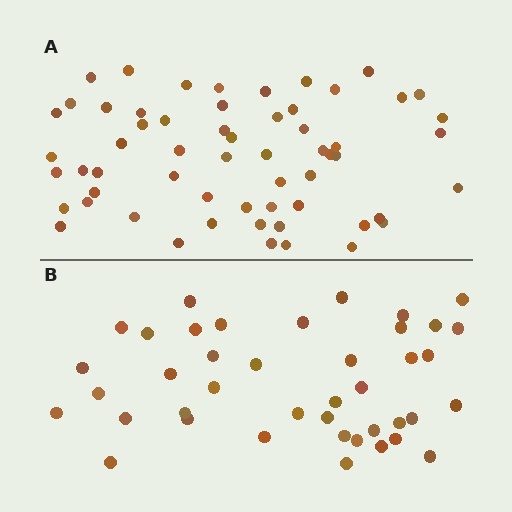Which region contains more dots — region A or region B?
Region A (the top region) has more dots.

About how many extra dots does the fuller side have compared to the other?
Region A has approximately 20 more dots than region B.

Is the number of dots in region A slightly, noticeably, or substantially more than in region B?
Region A has noticeably more, but not dramatically so. The ratio is roughly 1.4 to 1.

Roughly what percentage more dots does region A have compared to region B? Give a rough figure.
About 45% more.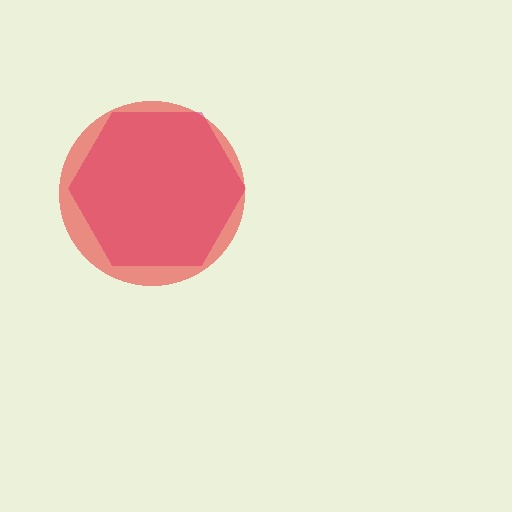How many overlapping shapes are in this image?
There are 2 overlapping shapes in the image.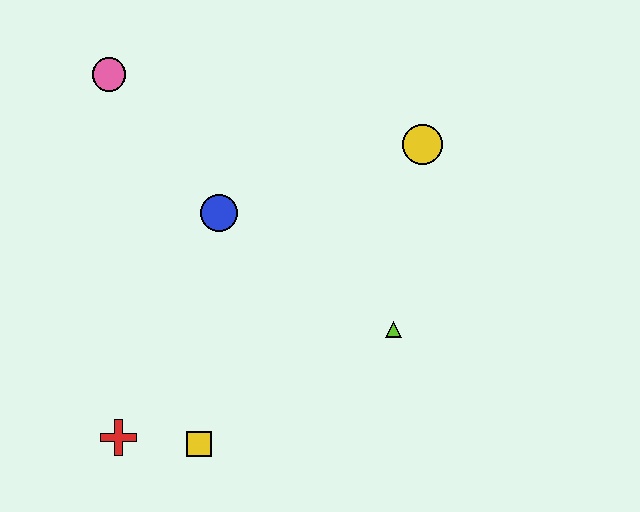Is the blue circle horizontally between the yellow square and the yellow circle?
Yes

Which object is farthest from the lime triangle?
The pink circle is farthest from the lime triangle.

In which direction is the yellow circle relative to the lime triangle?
The yellow circle is above the lime triangle.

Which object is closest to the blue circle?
The pink circle is closest to the blue circle.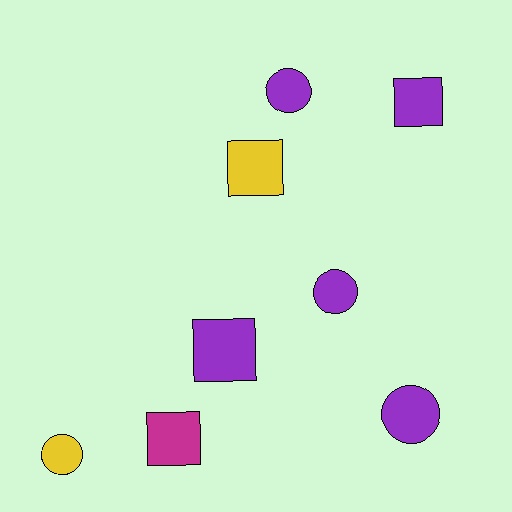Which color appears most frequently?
Purple, with 5 objects.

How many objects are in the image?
There are 8 objects.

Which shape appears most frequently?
Circle, with 4 objects.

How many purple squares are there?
There are 2 purple squares.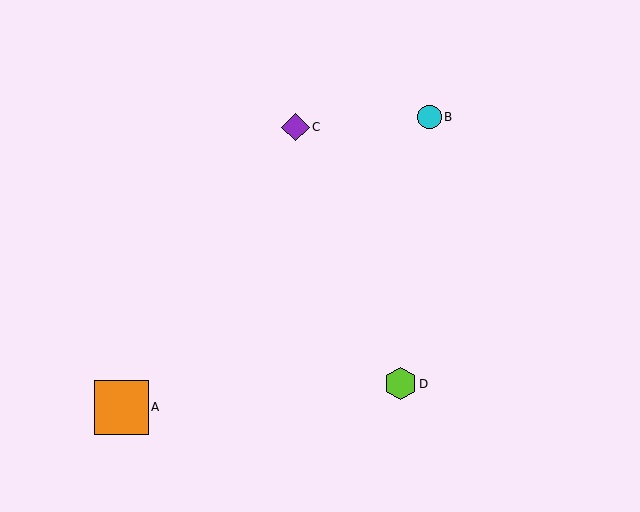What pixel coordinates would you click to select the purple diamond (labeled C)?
Click at (295, 127) to select the purple diamond C.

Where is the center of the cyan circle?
The center of the cyan circle is at (430, 117).